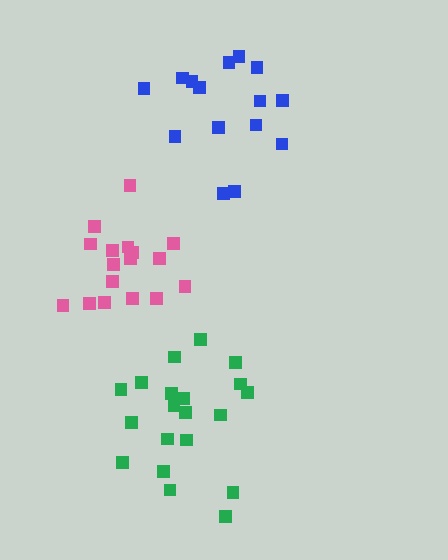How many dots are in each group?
Group 1: 15 dots, Group 2: 17 dots, Group 3: 20 dots (52 total).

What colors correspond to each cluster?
The clusters are colored: blue, pink, green.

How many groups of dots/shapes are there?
There are 3 groups.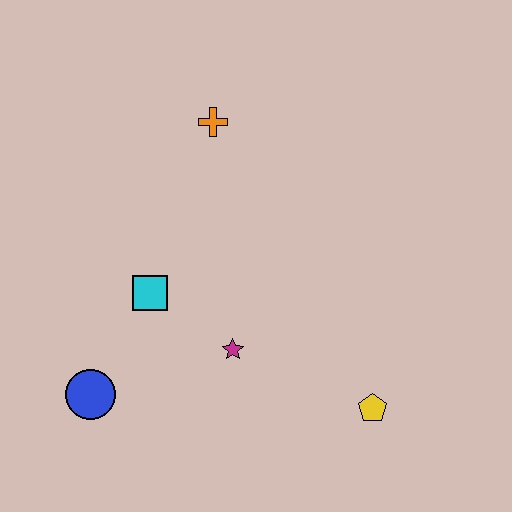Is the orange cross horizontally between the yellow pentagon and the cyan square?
Yes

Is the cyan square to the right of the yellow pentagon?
No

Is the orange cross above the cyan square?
Yes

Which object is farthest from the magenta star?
The orange cross is farthest from the magenta star.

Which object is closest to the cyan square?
The magenta star is closest to the cyan square.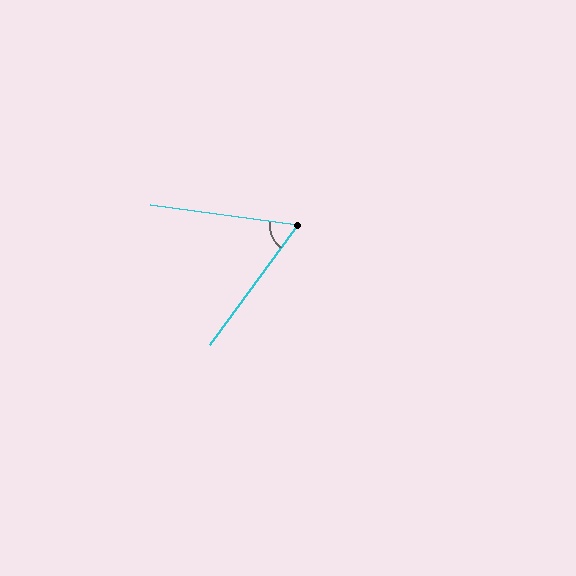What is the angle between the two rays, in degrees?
Approximately 62 degrees.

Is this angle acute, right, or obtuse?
It is acute.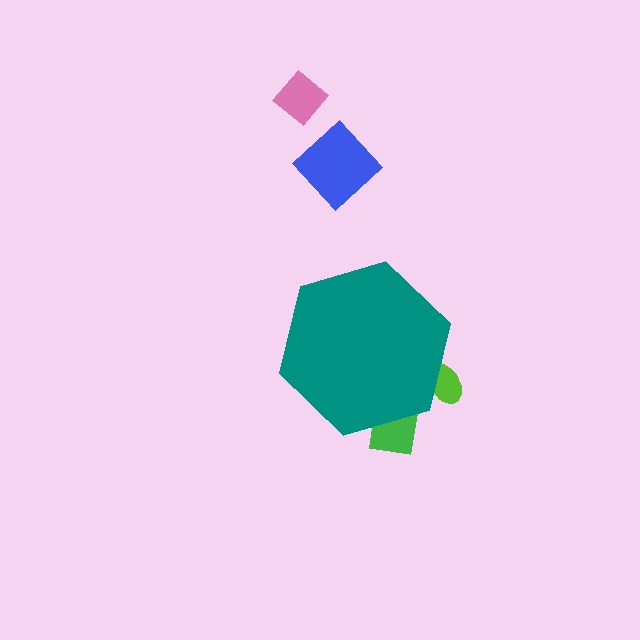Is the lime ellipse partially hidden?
Yes, the lime ellipse is partially hidden behind the teal hexagon.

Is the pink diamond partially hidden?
No, the pink diamond is fully visible.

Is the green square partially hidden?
Yes, the green square is partially hidden behind the teal hexagon.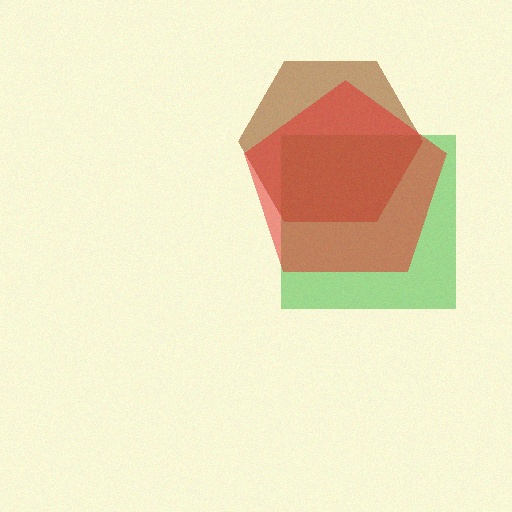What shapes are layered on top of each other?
The layered shapes are: a green square, a brown hexagon, a red pentagon.